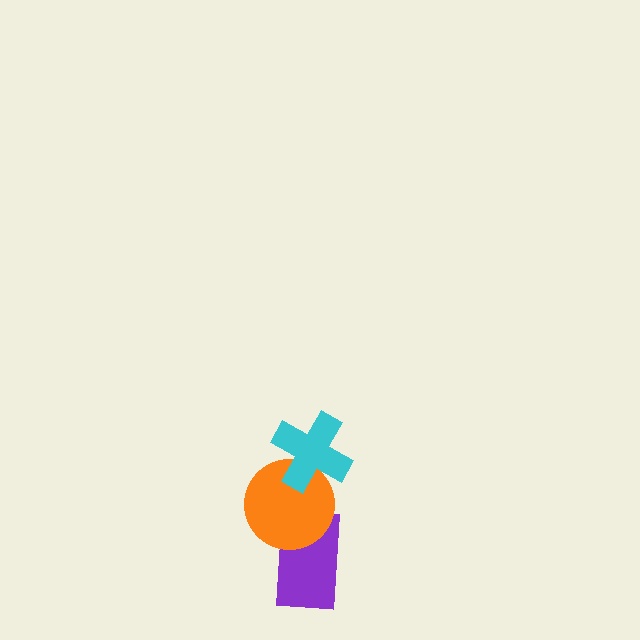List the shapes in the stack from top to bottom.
From top to bottom: the cyan cross, the orange circle, the purple rectangle.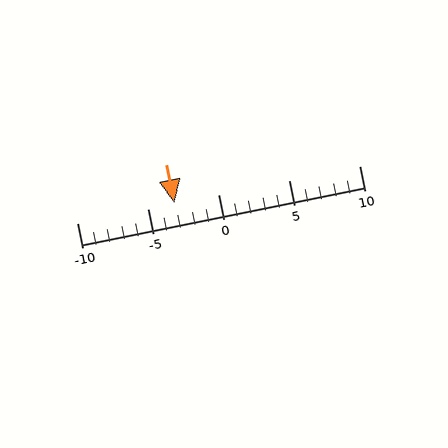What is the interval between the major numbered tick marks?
The major tick marks are spaced 5 units apart.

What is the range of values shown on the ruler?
The ruler shows values from -10 to 10.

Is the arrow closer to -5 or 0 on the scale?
The arrow is closer to -5.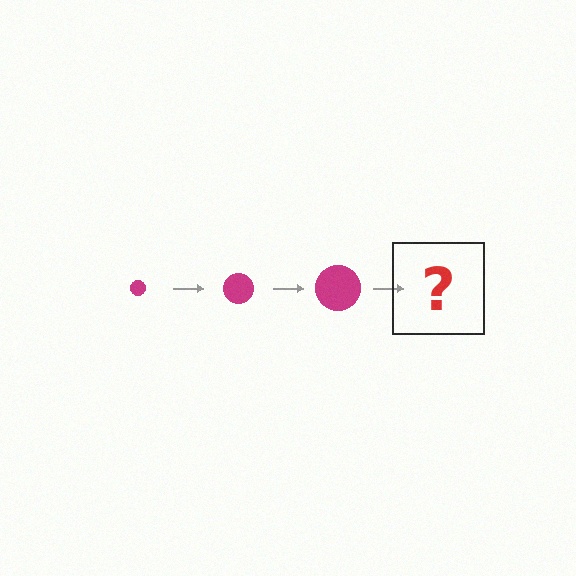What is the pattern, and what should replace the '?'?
The pattern is that the circle gets progressively larger each step. The '?' should be a magenta circle, larger than the previous one.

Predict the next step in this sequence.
The next step is a magenta circle, larger than the previous one.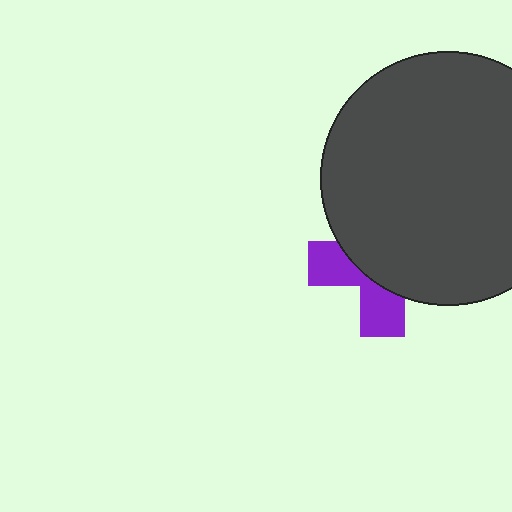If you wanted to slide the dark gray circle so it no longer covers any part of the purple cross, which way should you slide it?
Slide it up — that is the most direct way to separate the two shapes.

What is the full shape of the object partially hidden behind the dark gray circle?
The partially hidden object is a purple cross.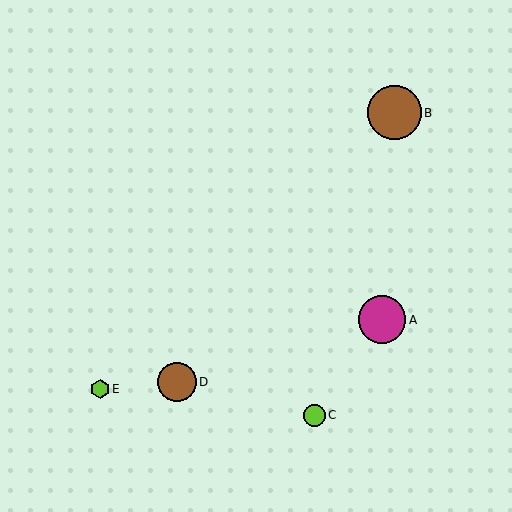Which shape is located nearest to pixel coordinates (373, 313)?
The magenta circle (labeled A) at (382, 320) is nearest to that location.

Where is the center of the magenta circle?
The center of the magenta circle is at (382, 320).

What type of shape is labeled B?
Shape B is a brown circle.